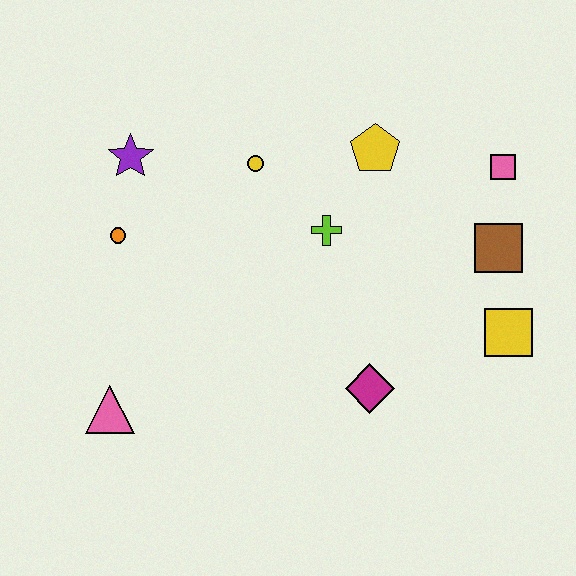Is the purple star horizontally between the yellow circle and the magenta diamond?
No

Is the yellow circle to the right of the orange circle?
Yes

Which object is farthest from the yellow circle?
The yellow square is farthest from the yellow circle.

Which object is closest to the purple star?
The orange circle is closest to the purple star.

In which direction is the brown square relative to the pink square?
The brown square is below the pink square.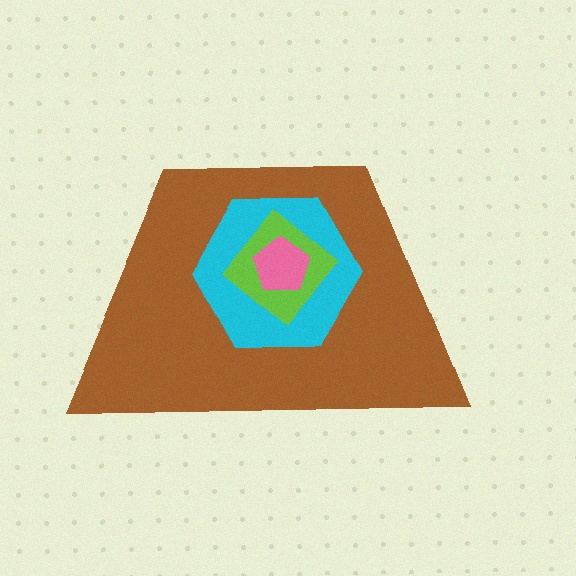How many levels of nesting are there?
4.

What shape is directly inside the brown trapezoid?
The cyan hexagon.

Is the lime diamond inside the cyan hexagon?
Yes.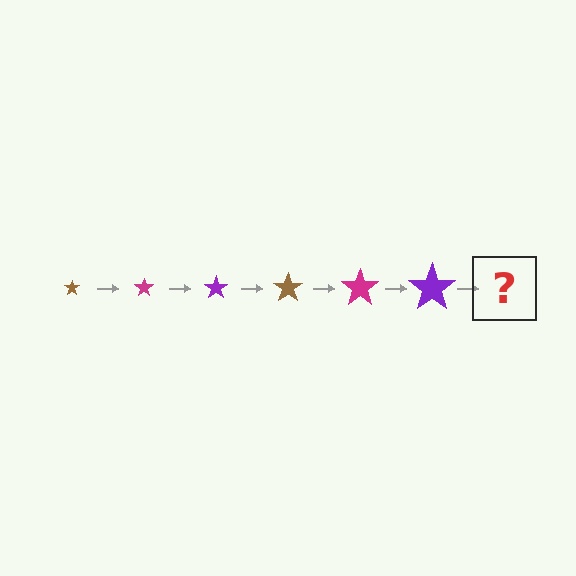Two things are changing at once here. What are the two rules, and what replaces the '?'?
The two rules are that the star grows larger each step and the color cycles through brown, magenta, and purple. The '?' should be a brown star, larger than the previous one.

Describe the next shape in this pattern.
It should be a brown star, larger than the previous one.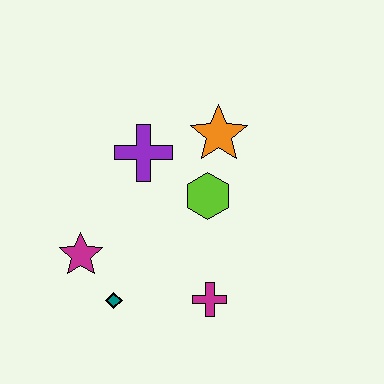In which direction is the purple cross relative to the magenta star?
The purple cross is above the magenta star.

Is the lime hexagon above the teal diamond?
Yes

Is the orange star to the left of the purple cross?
No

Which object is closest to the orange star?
The lime hexagon is closest to the orange star.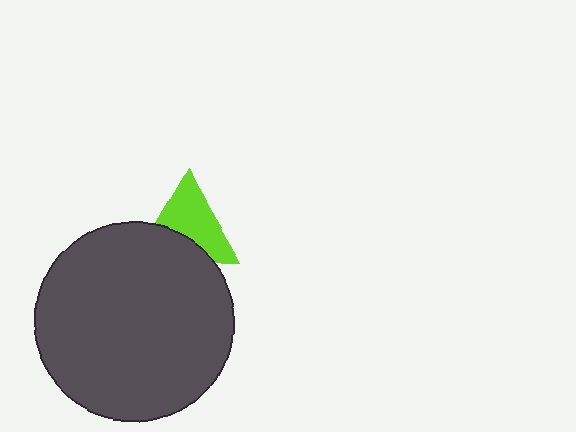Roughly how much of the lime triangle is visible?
About half of it is visible (roughly 63%).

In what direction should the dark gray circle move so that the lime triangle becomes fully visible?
The dark gray circle should move down. That is the shortest direction to clear the overlap and leave the lime triangle fully visible.